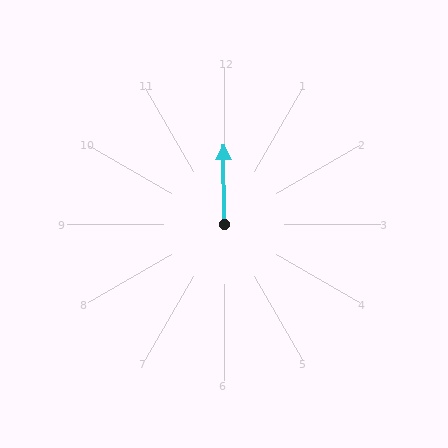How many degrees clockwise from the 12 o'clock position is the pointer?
Approximately 360 degrees.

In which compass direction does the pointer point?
North.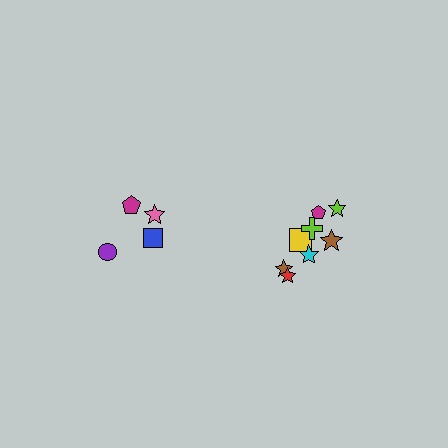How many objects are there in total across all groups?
There are 12 objects.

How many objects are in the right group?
There are 8 objects.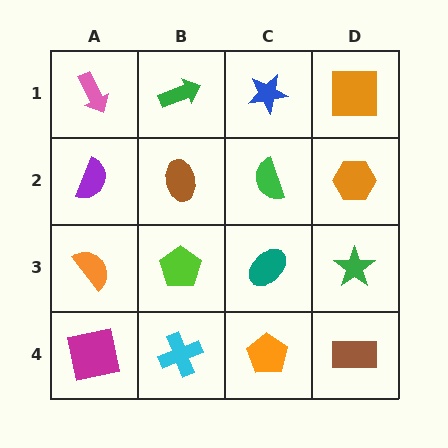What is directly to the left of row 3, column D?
A teal ellipse.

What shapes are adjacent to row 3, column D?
An orange hexagon (row 2, column D), a brown rectangle (row 4, column D), a teal ellipse (row 3, column C).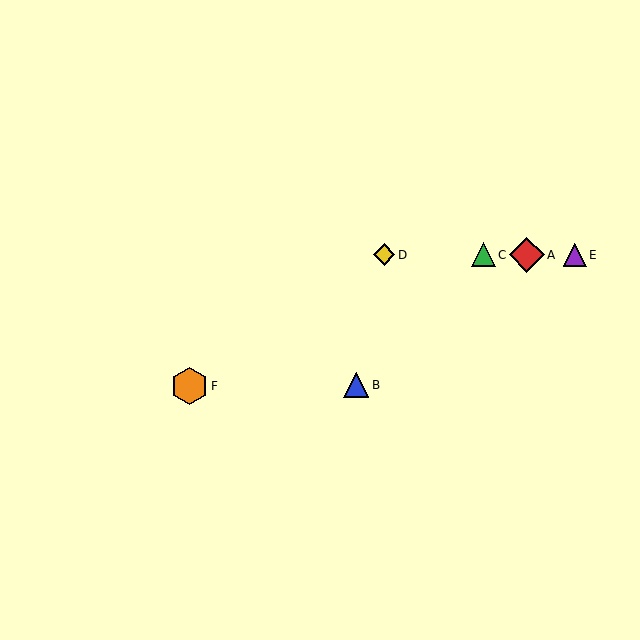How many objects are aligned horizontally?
4 objects (A, C, D, E) are aligned horizontally.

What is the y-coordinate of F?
Object F is at y≈386.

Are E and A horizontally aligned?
Yes, both are at y≈255.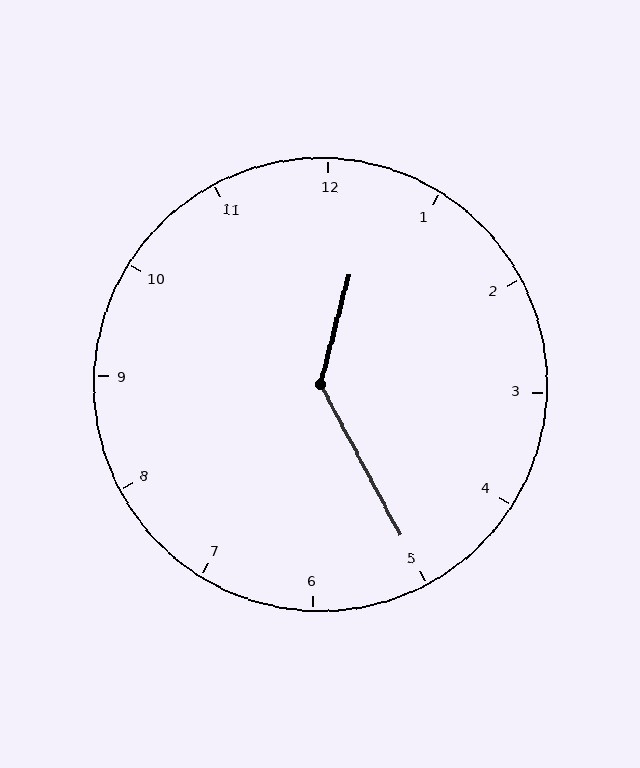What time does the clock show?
12:25.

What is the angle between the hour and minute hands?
Approximately 138 degrees.